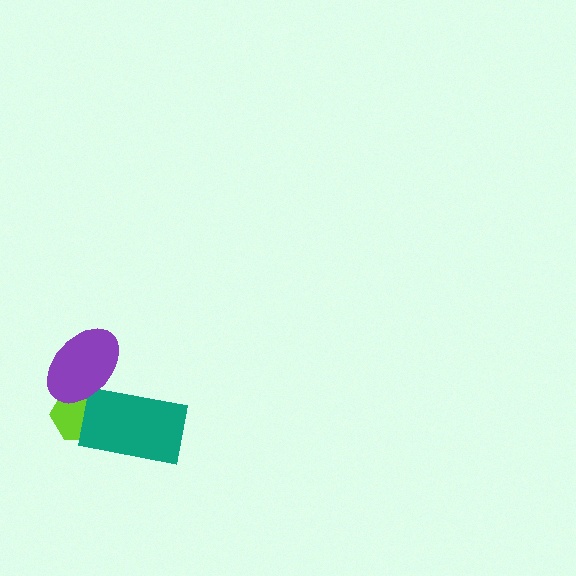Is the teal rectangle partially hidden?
Yes, it is partially covered by another shape.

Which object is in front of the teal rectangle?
The purple ellipse is in front of the teal rectangle.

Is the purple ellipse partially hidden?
No, no other shape covers it.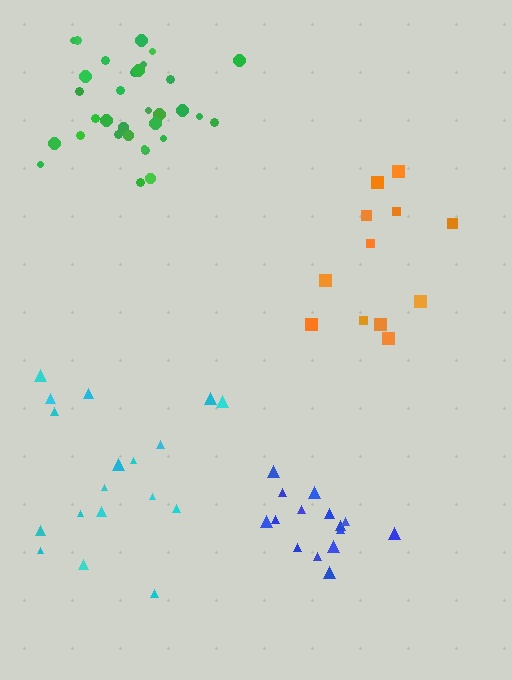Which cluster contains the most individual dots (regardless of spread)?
Green (32).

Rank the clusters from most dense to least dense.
green, blue, cyan, orange.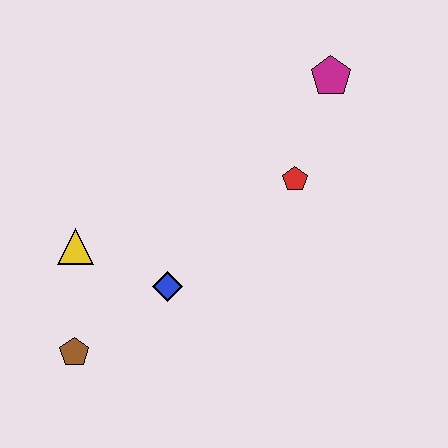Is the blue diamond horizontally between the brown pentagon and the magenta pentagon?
Yes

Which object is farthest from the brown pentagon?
The magenta pentagon is farthest from the brown pentagon.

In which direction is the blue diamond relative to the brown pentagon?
The blue diamond is to the right of the brown pentagon.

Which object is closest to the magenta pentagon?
The red pentagon is closest to the magenta pentagon.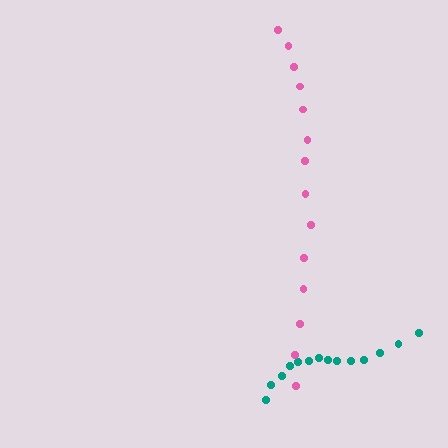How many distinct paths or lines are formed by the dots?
There are 2 distinct paths.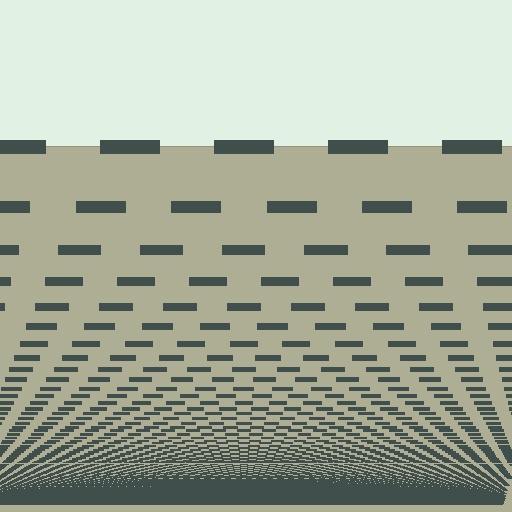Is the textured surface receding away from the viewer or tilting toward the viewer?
The surface appears to tilt toward the viewer. Texture elements get larger and sparser toward the top.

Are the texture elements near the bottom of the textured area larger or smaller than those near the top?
Smaller. The gradient is inverted — elements near the bottom are smaller and denser.